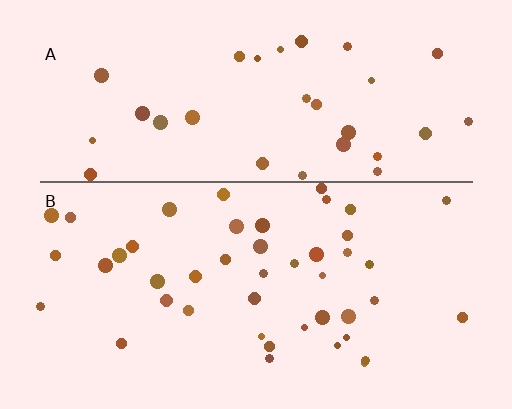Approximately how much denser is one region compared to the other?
Approximately 1.4× — region B over region A.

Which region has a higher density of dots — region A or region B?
B (the bottom).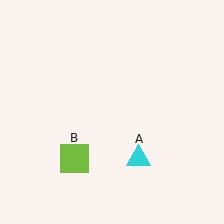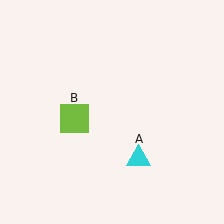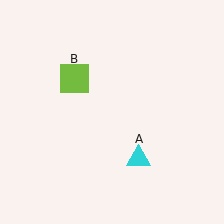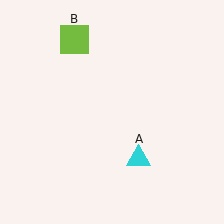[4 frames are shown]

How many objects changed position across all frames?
1 object changed position: lime square (object B).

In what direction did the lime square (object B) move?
The lime square (object B) moved up.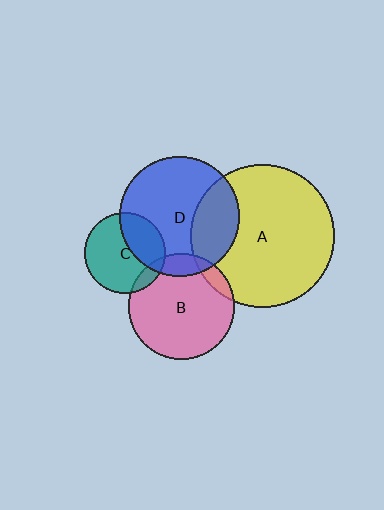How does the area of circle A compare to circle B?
Approximately 1.8 times.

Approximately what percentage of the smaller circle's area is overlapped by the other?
Approximately 10%.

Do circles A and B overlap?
Yes.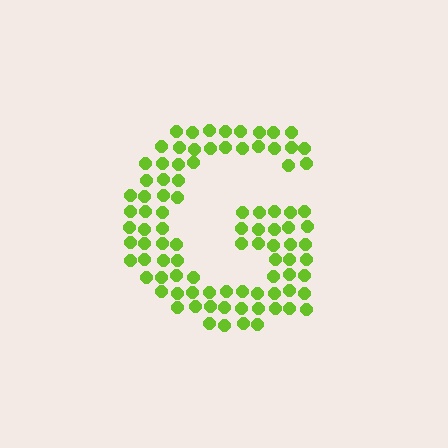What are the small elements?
The small elements are circles.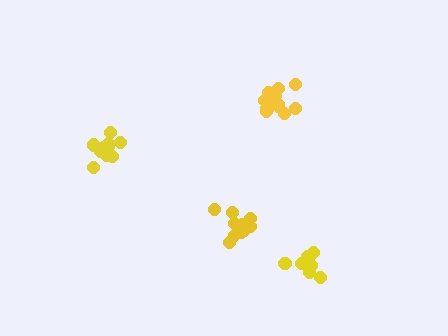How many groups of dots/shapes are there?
There are 4 groups.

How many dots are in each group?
Group 1: 10 dots, Group 2: 9 dots, Group 3: 12 dots, Group 4: 14 dots (45 total).